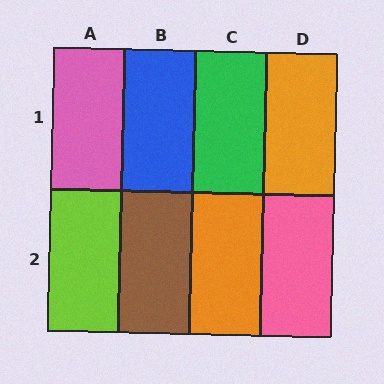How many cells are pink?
2 cells are pink.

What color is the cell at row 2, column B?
Brown.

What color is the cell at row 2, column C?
Orange.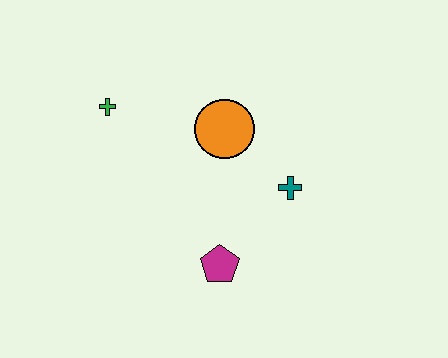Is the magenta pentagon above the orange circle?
No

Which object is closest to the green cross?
The orange circle is closest to the green cross.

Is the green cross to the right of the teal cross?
No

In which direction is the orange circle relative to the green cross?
The orange circle is to the right of the green cross.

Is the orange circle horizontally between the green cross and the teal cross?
Yes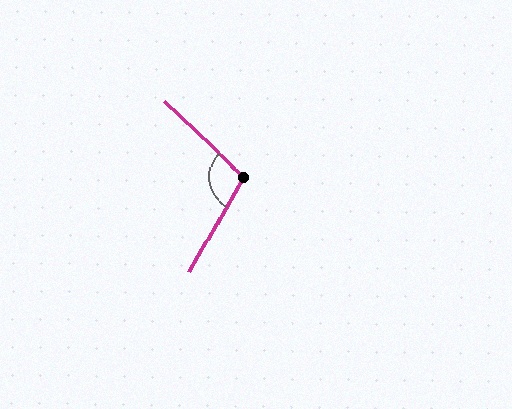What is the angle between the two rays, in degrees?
Approximately 104 degrees.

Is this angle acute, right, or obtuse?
It is obtuse.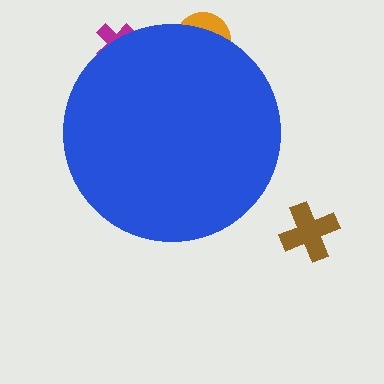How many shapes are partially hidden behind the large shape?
2 shapes are partially hidden.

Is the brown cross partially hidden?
No, the brown cross is fully visible.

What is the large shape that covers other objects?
A blue circle.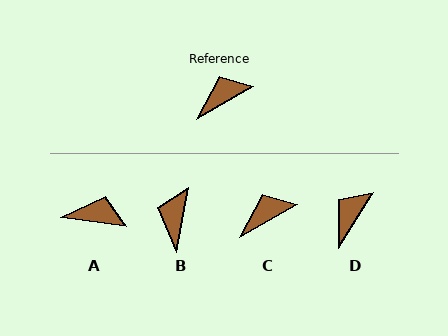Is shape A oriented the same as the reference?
No, it is off by about 38 degrees.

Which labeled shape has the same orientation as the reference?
C.